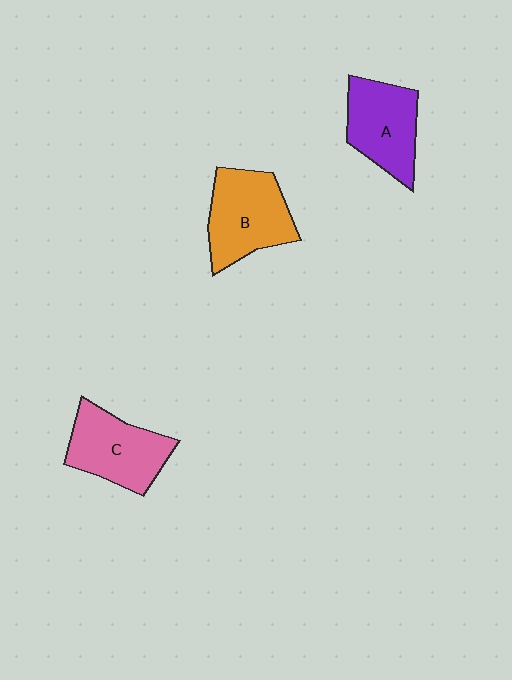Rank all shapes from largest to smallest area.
From largest to smallest: B (orange), C (pink), A (purple).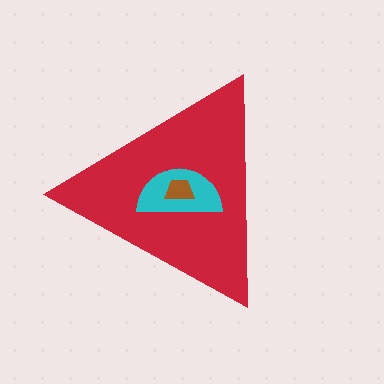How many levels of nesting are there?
3.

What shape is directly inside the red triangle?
The cyan semicircle.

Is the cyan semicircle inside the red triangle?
Yes.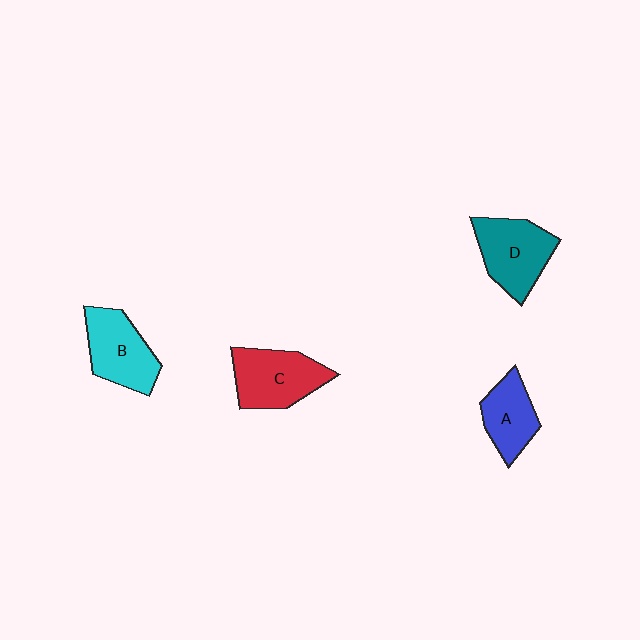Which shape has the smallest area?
Shape A (blue).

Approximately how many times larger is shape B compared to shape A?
Approximately 1.3 times.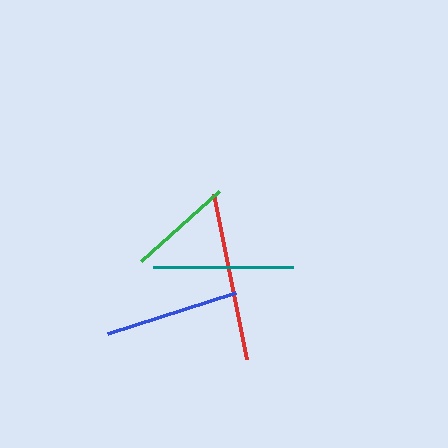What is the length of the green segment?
The green segment is approximately 105 pixels long.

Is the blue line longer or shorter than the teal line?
The teal line is longer than the blue line.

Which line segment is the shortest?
The green line is the shortest at approximately 105 pixels.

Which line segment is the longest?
The red line is the longest at approximately 168 pixels.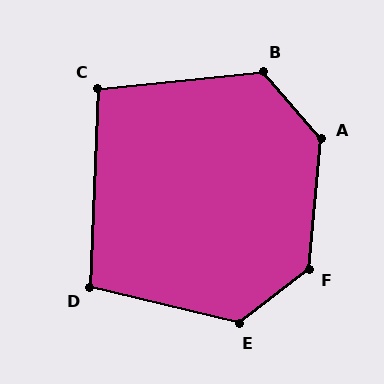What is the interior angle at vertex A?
Approximately 134 degrees (obtuse).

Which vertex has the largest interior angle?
F, at approximately 134 degrees.